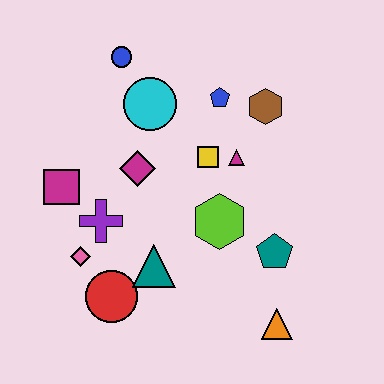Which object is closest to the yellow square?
The magenta triangle is closest to the yellow square.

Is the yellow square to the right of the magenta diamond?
Yes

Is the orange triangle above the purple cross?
No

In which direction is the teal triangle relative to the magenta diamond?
The teal triangle is below the magenta diamond.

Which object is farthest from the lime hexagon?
The blue circle is farthest from the lime hexagon.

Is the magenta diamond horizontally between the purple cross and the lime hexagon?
Yes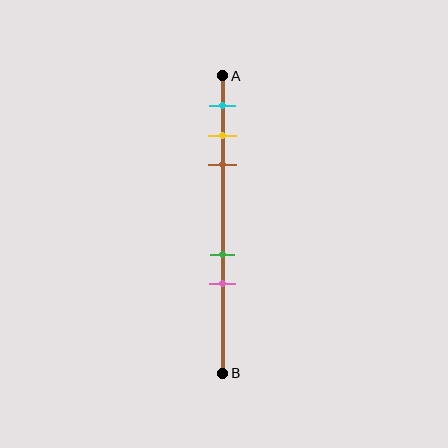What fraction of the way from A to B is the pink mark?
The pink mark is approximately 70% (0.7) of the way from A to B.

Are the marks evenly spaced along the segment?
No, the marks are not evenly spaced.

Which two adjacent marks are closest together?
The yellow and brown marks are the closest adjacent pair.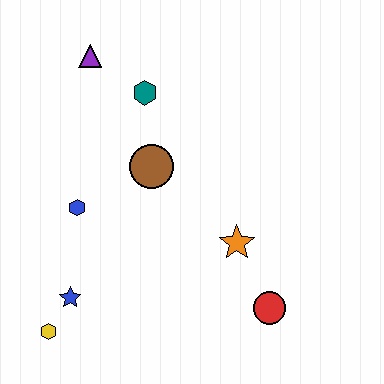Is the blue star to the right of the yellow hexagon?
Yes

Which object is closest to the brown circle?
The teal hexagon is closest to the brown circle.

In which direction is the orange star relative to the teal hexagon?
The orange star is below the teal hexagon.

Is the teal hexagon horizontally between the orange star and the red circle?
No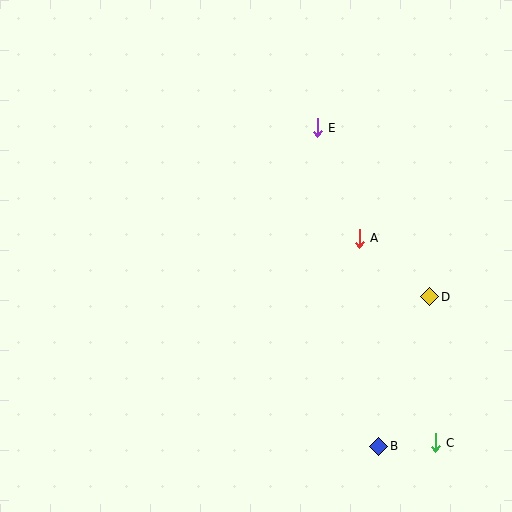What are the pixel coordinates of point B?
Point B is at (379, 446).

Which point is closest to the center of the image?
Point A at (359, 238) is closest to the center.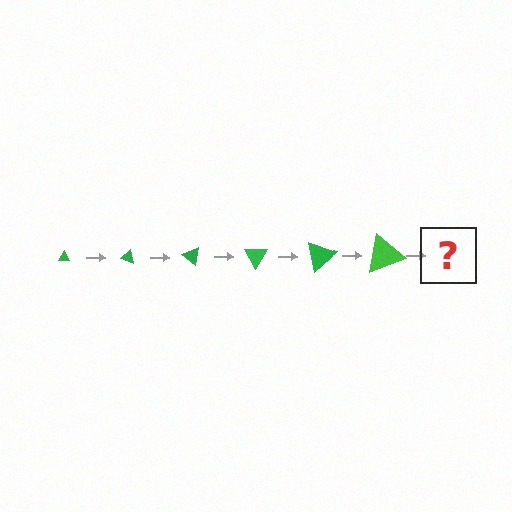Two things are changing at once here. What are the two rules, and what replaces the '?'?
The two rules are that the triangle grows larger each step and it rotates 20 degrees each step. The '?' should be a triangle, larger than the previous one and rotated 120 degrees from the start.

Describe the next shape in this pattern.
It should be a triangle, larger than the previous one and rotated 120 degrees from the start.